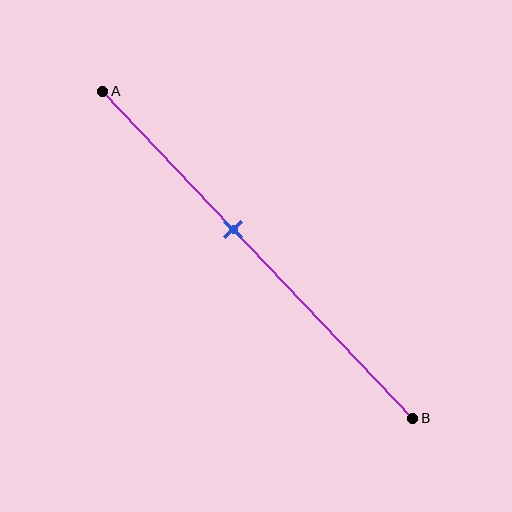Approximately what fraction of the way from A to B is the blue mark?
The blue mark is approximately 40% of the way from A to B.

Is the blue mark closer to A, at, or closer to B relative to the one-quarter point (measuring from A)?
The blue mark is closer to point B than the one-quarter point of segment AB.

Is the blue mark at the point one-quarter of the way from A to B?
No, the mark is at about 40% from A, not at the 25% one-quarter point.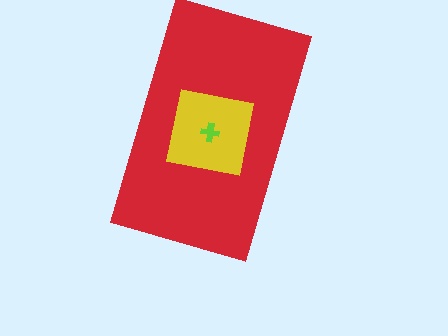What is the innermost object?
The lime cross.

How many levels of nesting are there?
3.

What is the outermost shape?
The red rectangle.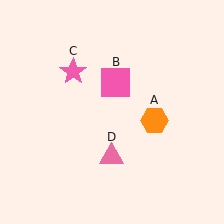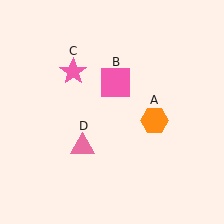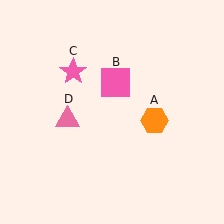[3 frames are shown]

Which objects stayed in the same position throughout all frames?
Orange hexagon (object A) and pink square (object B) and pink star (object C) remained stationary.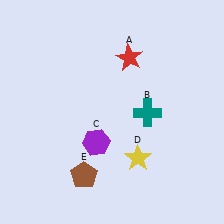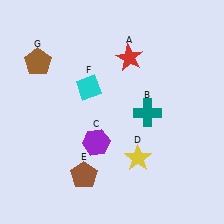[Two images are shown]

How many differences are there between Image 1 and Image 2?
There are 2 differences between the two images.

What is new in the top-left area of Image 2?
A brown pentagon (G) was added in the top-left area of Image 2.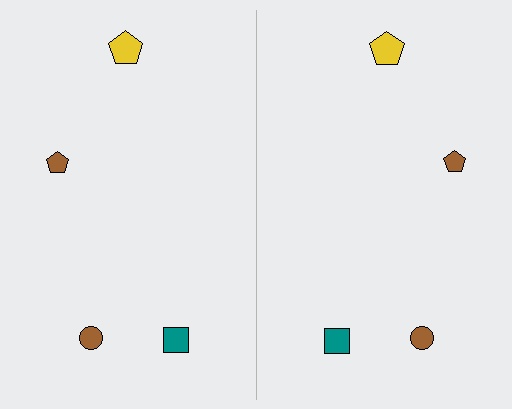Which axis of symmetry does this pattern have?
The pattern has a vertical axis of symmetry running through the center of the image.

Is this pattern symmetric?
Yes, this pattern has bilateral (reflection) symmetry.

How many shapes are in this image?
There are 8 shapes in this image.